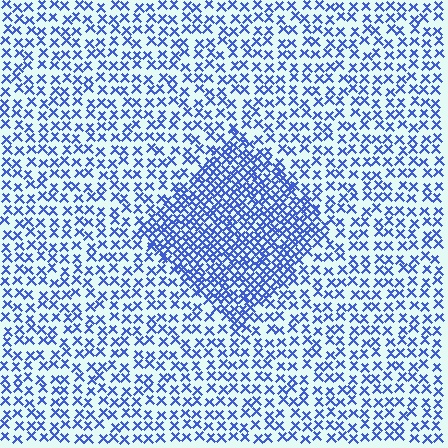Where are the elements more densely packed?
The elements are more densely packed inside the diamond boundary.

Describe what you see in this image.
The image contains small blue elements arranged at two different densities. A diamond-shaped region is visible where the elements are more densely packed than the surrounding area.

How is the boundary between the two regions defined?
The boundary is defined by a change in element density (approximately 2.1x ratio). All elements are the same color, size, and shape.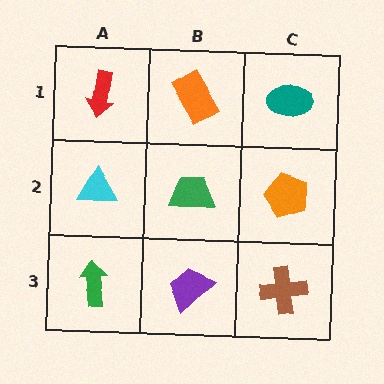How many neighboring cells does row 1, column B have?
3.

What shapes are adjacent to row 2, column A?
A red arrow (row 1, column A), a green arrow (row 3, column A), a green trapezoid (row 2, column B).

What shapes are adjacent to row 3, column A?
A cyan triangle (row 2, column A), a purple trapezoid (row 3, column B).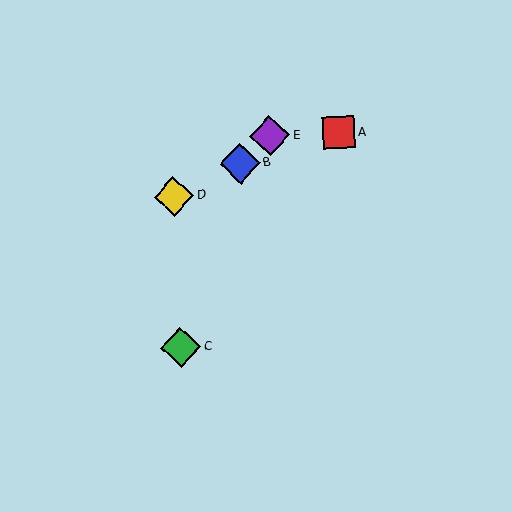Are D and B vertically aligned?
No, D is at x≈174 and B is at x≈240.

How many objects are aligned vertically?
2 objects (C, D) are aligned vertically.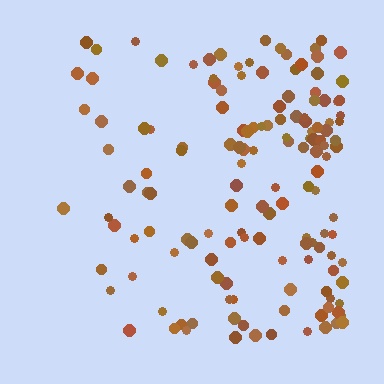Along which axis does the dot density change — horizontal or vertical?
Horizontal.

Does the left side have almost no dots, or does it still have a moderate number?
Still a moderate number, just noticeably fewer than the right.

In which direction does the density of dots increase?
From left to right, with the right side densest.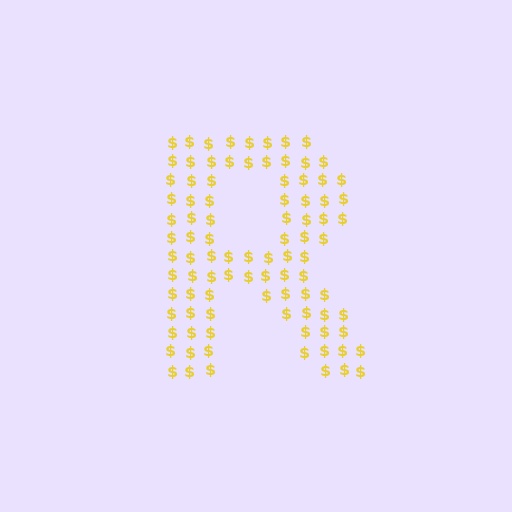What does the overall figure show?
The overall figure shows the letter R.